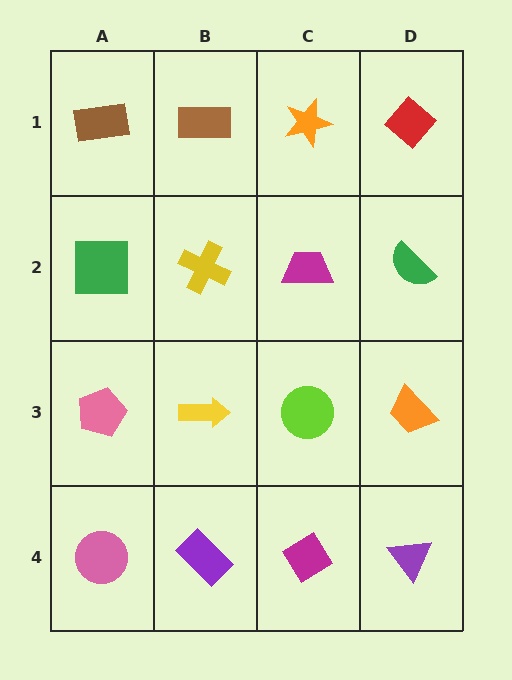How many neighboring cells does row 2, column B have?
4.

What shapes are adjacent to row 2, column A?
A brown rectangle (row 1, column A), a pink pentagon (row 3, column A), a yellow cross (row 2, column B).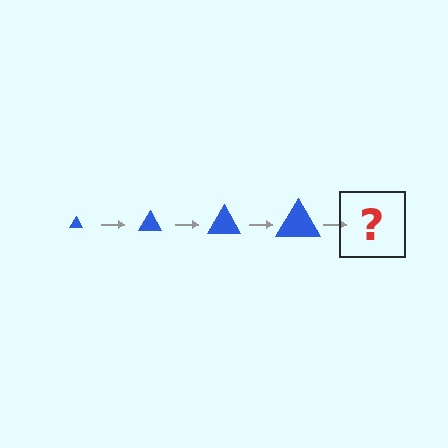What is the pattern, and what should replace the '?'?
The pattern is that the triangle gets progressively larger each step. The '?' should be a blue triangle, larger than the previous one.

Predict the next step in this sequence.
The next step is a blue triangle, larger than the previous one.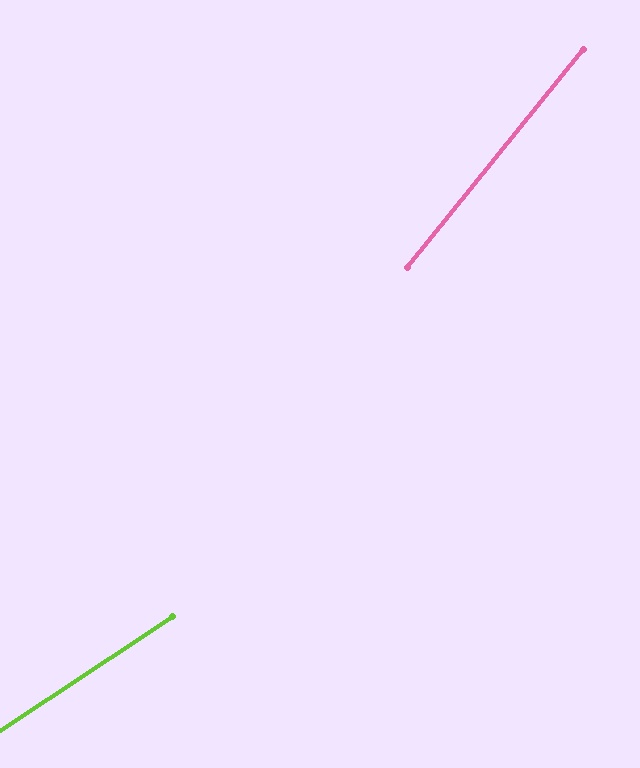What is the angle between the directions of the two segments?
Approximately 18 degrees.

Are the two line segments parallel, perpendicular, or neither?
Neither parallel nor perpendicular — they differ by about 18°.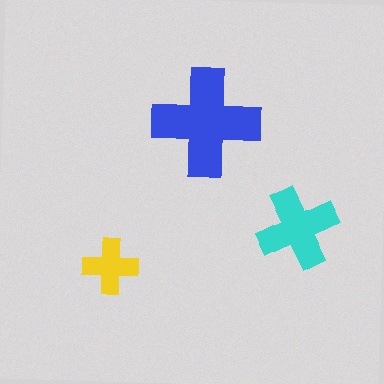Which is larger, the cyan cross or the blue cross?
The blue one.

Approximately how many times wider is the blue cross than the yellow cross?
About 2 times wider.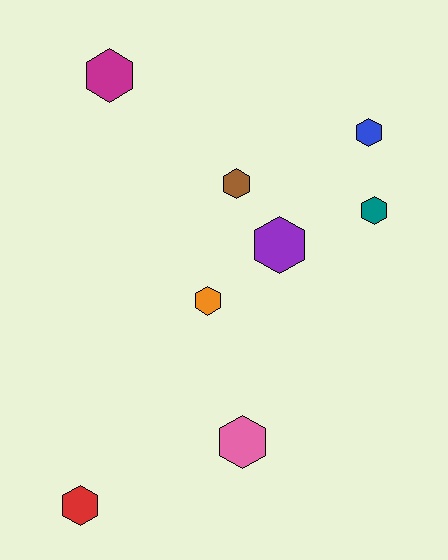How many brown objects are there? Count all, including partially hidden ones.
There is 1 brown object.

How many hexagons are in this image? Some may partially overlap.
There are 8 hexagons.